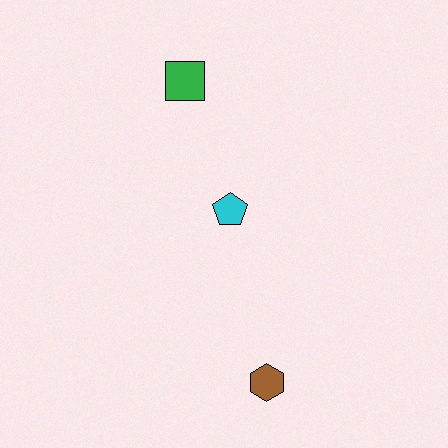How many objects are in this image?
There are 3 objects.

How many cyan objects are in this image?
There is 1 cyan object.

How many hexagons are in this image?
There is 1 hexagon.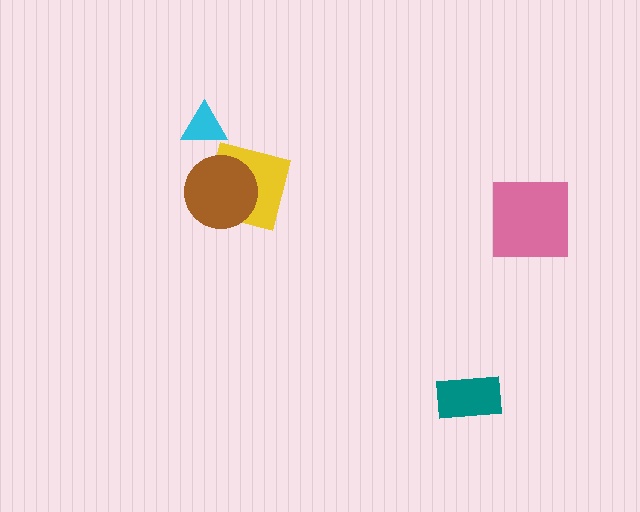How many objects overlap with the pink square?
0 objects overlap with the pink square.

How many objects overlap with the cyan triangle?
0 objects overlap with the cyan triangle.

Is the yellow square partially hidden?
Yes, it is partially covered by another shape.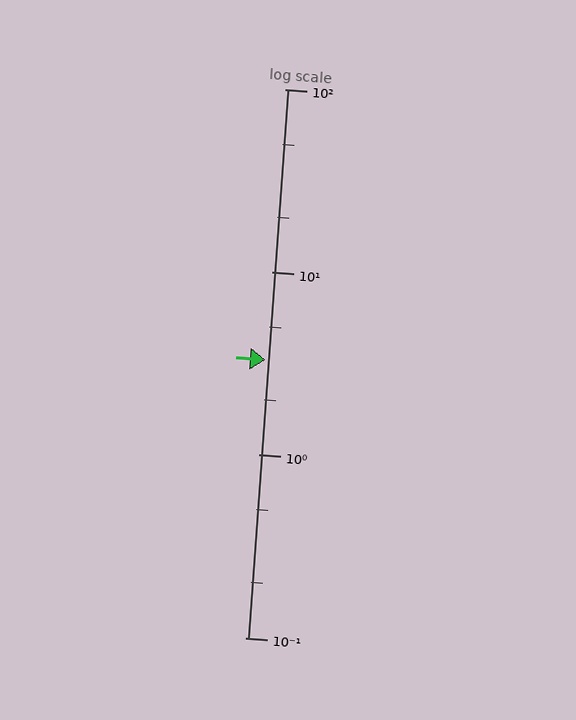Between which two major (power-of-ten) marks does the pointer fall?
The pointer is between 1 and 10.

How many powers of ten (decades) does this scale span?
The scale spans 3 decades, from 0.1 to 100.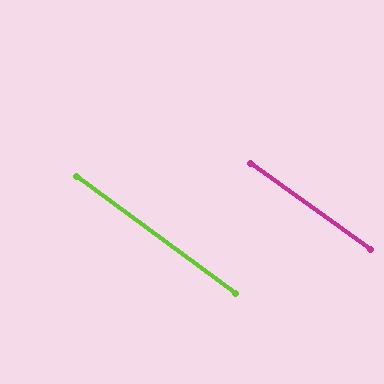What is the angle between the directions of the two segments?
Approximately 0 degrees.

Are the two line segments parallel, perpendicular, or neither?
Parallel — their directions differ by only 0.4°.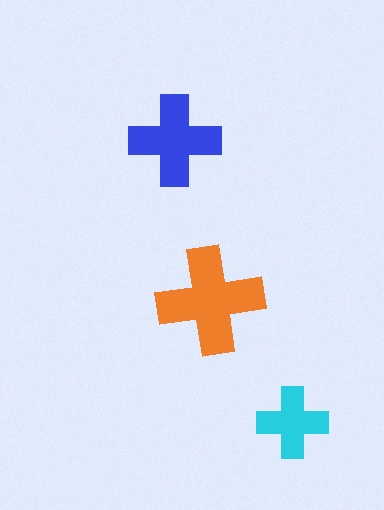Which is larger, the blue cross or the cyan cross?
The blue one.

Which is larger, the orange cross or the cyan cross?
The orange one.